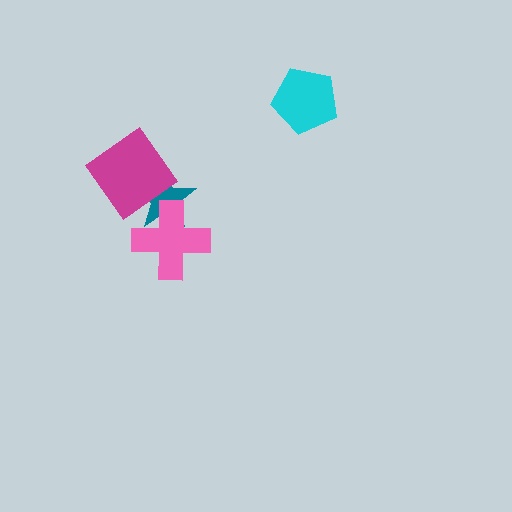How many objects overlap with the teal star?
2 objects overlap with the teal star.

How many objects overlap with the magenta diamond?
2 objects overlap with the magenta diamond.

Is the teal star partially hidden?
Yes, it is partially covered by another shape.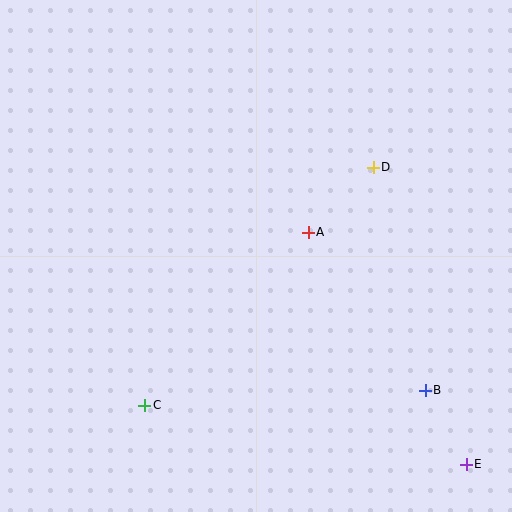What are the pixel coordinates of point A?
Point A is at (308, 232).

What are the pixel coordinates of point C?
Point C is at (145, 405).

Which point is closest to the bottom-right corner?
Point E is closest to the bottom-right corner.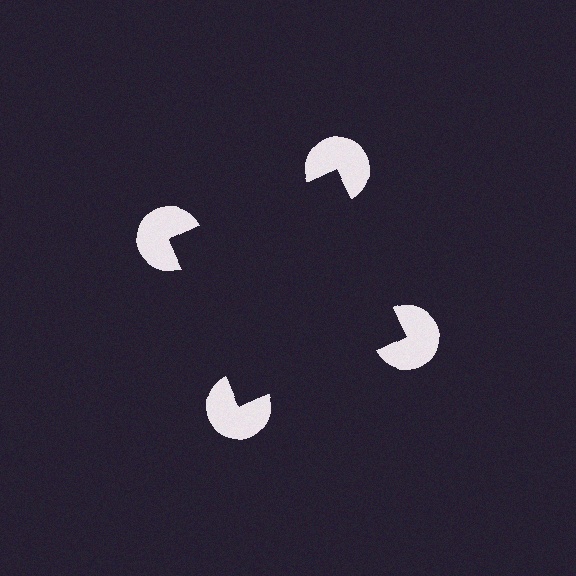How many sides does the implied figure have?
4 sides.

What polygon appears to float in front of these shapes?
An illusory square — its edges are inferred from the aligned wedge cuts in the pac-man discs, not physically drawn.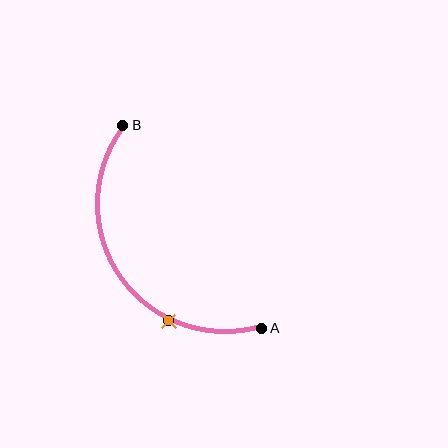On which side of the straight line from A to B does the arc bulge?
The arc bulges below and to the left of the straight line connecting A and B.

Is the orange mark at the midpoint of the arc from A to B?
No. The orange mark lies on the arc but is closer to endpoint A. The arc midpoint would be at the point on the curve equidistant along the arc from both A and B.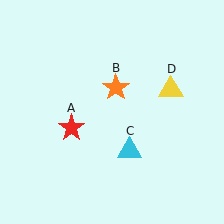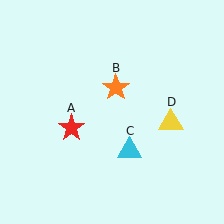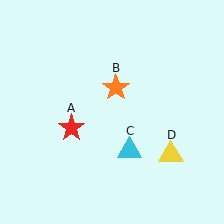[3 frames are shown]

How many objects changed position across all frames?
1 object changed position: yellow triangle (object D).